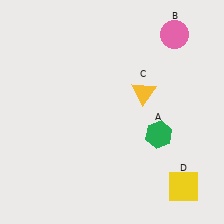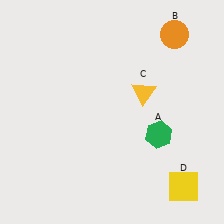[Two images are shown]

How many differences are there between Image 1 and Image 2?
There is 1 difference between the two images.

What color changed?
The circle (B) changed from pink in Image 1 to orange in Image 2.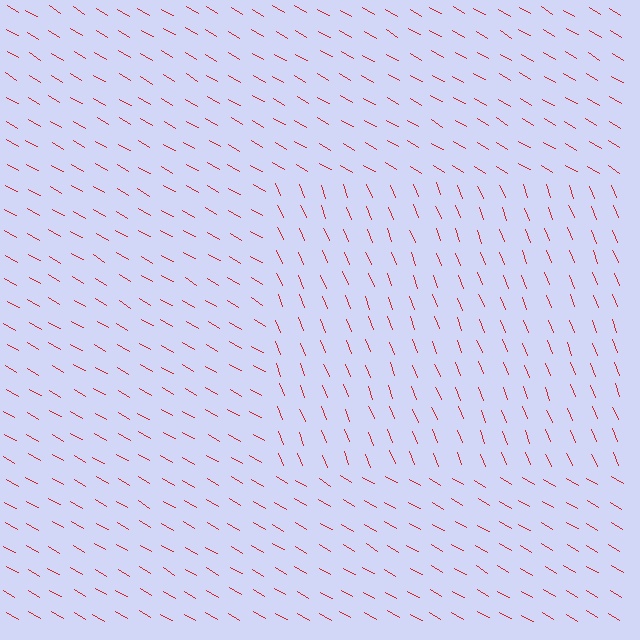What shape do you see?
I see a rectangle.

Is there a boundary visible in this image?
Yes, there is a texture boundary formed by a change in line orientation.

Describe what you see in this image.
The image is filled with small red line segments. A rectangle region in the image has lines oriented differently from the surrounding lines, creating a visible texture boundary.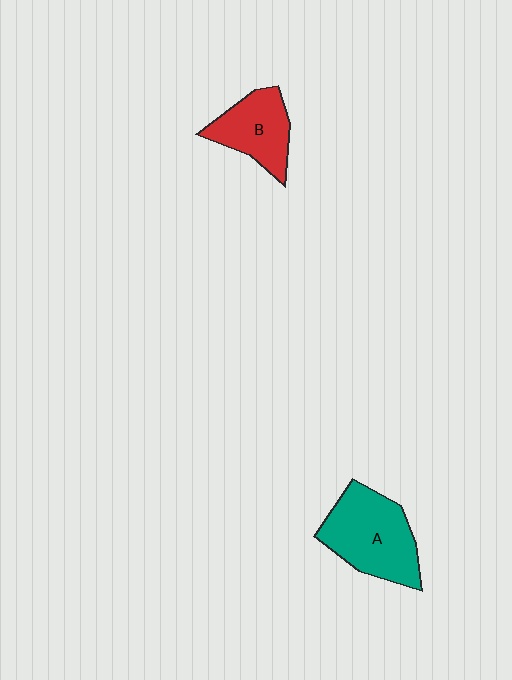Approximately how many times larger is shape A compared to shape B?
Approximately 1.4 times.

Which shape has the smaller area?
Shape B (red).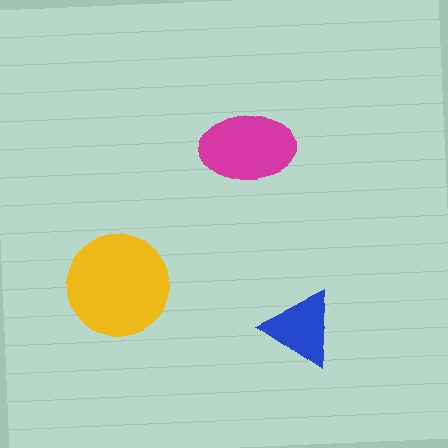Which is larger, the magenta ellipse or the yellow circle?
The yellow circle.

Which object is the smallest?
The blue triangle.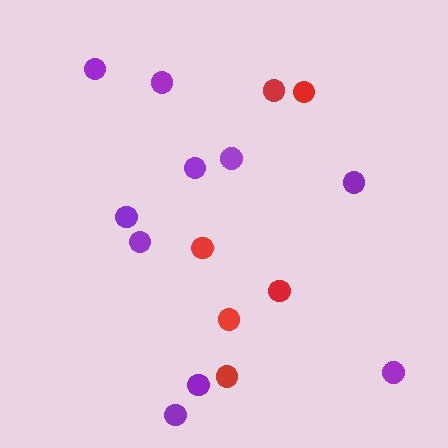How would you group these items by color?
There are 2 groups: one group of purple circles (10) and one group of red circles (6).